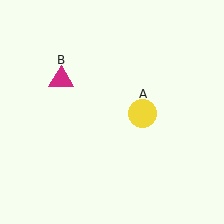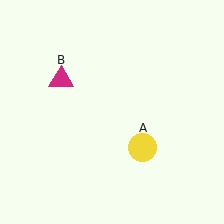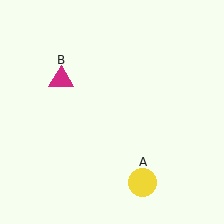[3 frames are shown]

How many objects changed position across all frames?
1 object changed position: yellow circle (object A).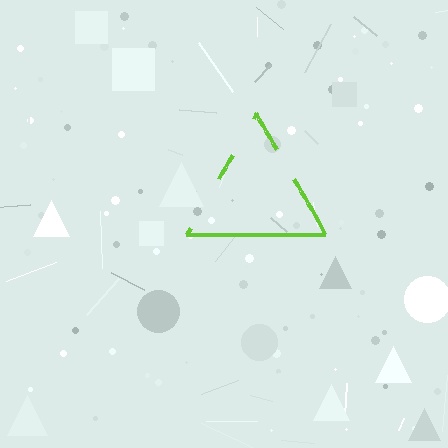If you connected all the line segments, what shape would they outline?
They would outline a triangle.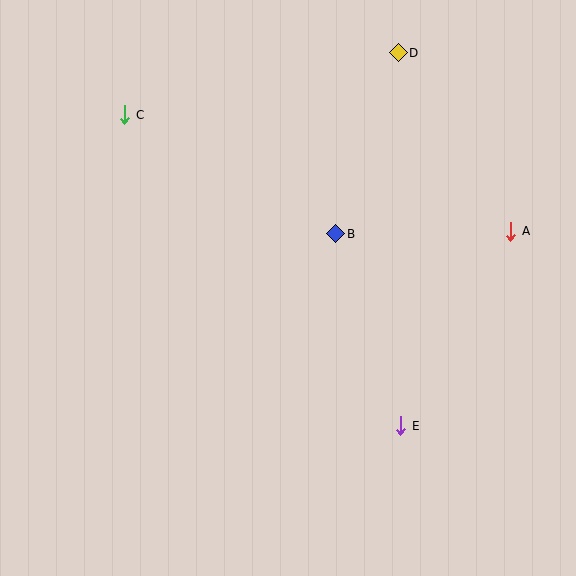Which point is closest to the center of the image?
Point B at (336, 234) is closest to the center.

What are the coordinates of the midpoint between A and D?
The midpoint between A and D is at (455, 142).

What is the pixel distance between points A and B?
The distance between A and B is 175 pixels.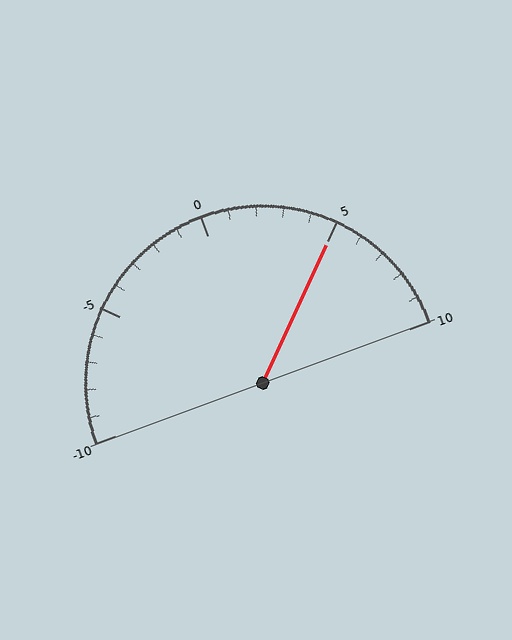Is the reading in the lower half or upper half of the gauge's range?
The reading is in the upper half of the range (-10 to 10).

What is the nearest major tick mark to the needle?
The nearest major tick mark is 5.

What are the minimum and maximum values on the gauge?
The gauge ranges from -10 to 10.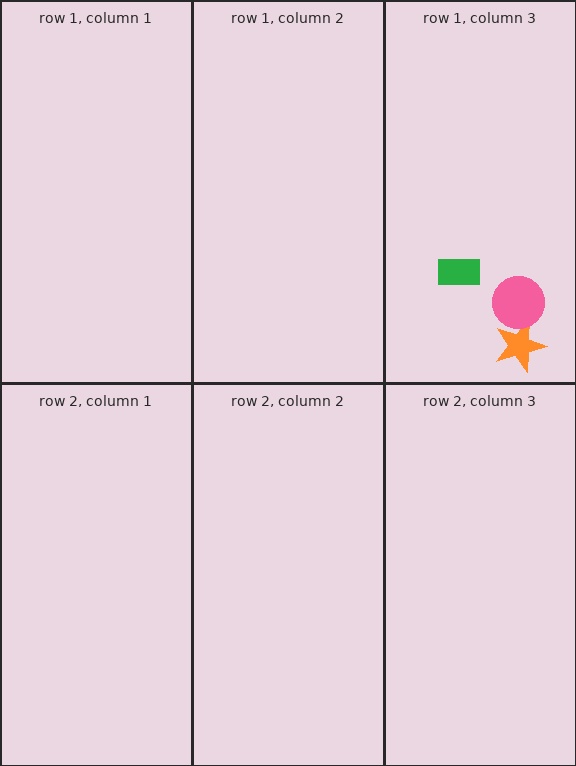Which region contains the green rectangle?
The row 1, column 3 region.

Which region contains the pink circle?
The row 1, column 3 region.